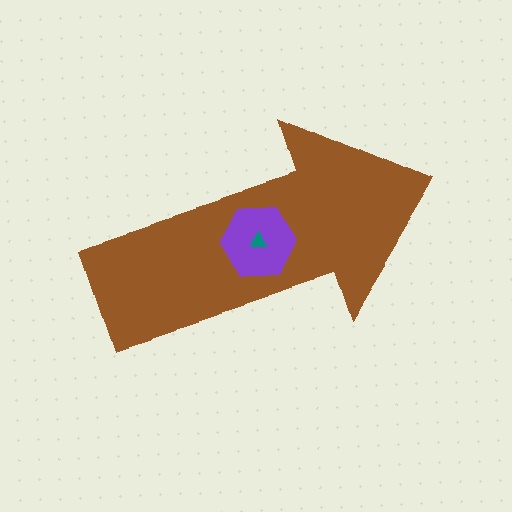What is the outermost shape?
The brown arrow.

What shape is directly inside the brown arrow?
The purple hexagon.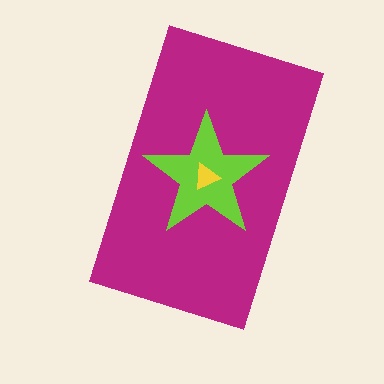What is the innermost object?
The yellow triangle.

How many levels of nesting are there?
3.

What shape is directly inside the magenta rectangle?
The lime star.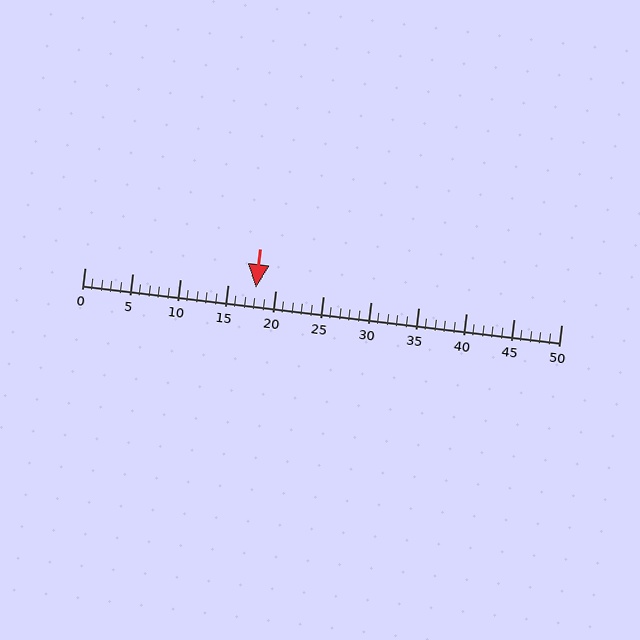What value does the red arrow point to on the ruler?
The red arrow points to approximately 18.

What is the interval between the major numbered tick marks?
The major tick marks are spaced 5 units apart.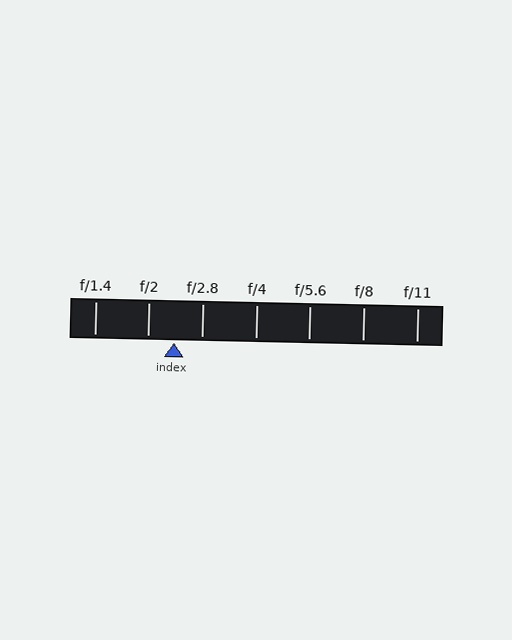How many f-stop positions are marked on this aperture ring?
There are 7 f-stop positions marked.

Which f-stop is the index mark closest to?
The index mark is closest to f/2.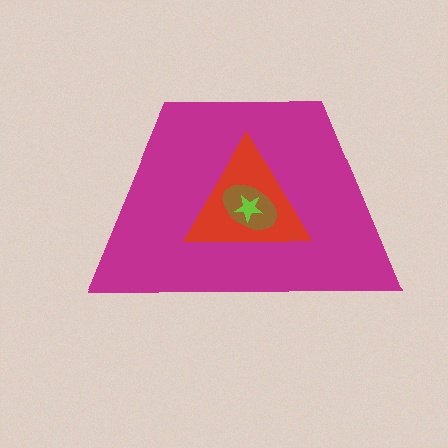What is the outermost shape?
The magenta trapezoid.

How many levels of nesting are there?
4.